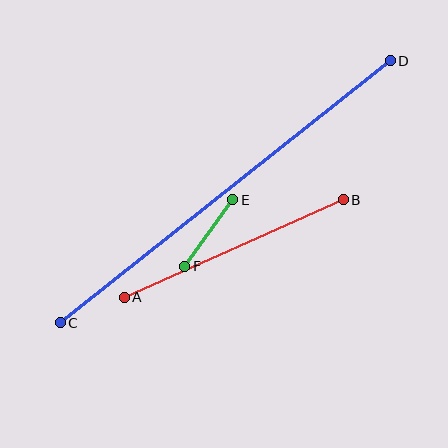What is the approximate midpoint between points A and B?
The midpoint is at approximately (234, 248) pixels.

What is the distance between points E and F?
The distance is approximately 82 pixels.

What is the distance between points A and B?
The distance is approximately 240 pixels.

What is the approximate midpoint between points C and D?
The midpoint is at approximately (225, 192) pixels.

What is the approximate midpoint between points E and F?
The midpoint is at approximately (209, 233) pixels.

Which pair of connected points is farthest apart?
Points C and D are farthest apart.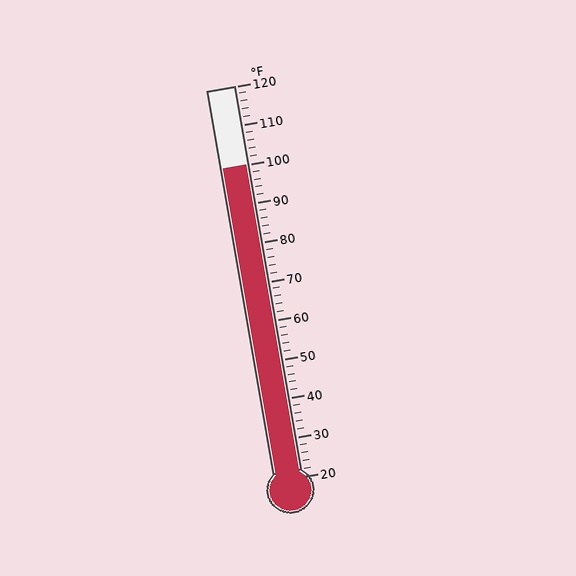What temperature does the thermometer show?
The thermometer shows approximately 100°F.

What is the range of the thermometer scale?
The thermometer scale ranges from 20°F to 120°F.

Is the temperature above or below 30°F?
The temperature is above 30°F.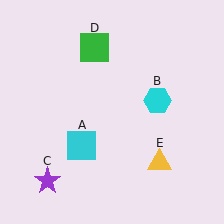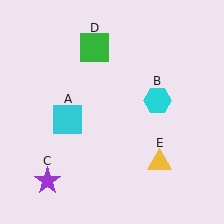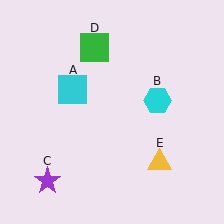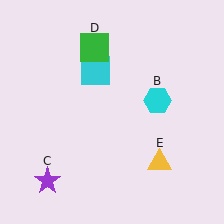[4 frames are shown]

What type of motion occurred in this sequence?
The cyan square (object A) rotated clockwise around the center of the scene.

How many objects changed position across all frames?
1 object changed position: cyan square (object A).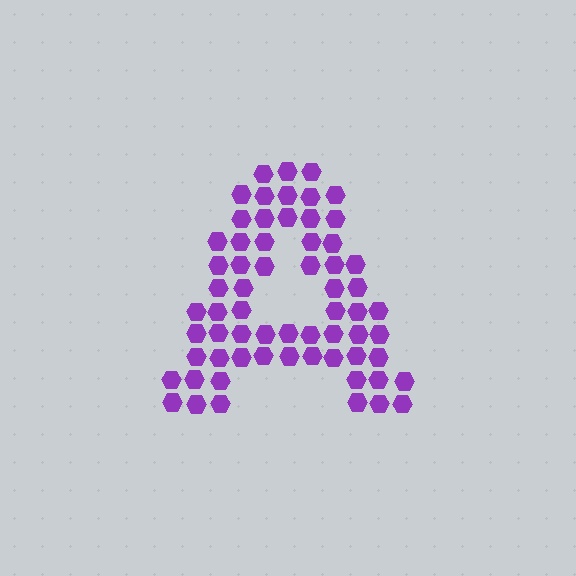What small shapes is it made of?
It is made of small hexagons.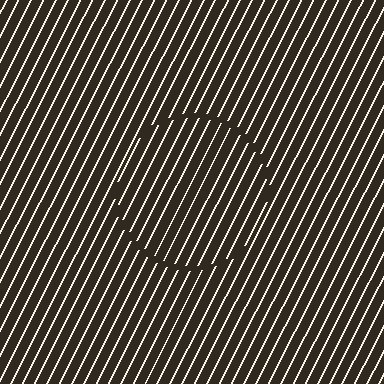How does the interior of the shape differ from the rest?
The interior of the shape contains the same grating, shifted by half a period — the contour is defined by the phase discontinuity where line-ends from the inner and outer gratings abut.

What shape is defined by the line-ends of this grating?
An illusory circle. The interior of the shape contains the same grating, shifted by half a period — the contour is defined by the phase discontinuity where line-ends from the inner and outer gratings abut.